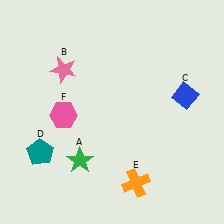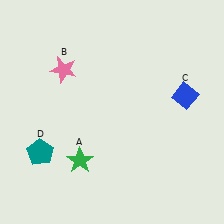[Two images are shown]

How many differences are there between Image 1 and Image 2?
There are 2 differences between the two images.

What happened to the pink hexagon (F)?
The pink hexagon (F) was removed in Image 2. It was in the bottom-left area of Image 1.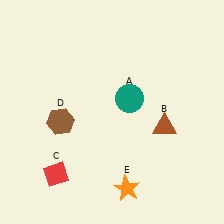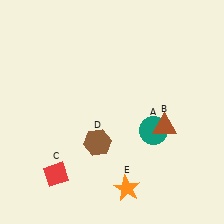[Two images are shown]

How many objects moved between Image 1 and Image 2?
2 objects moved between the two images.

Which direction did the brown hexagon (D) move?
The brown hexagon (D) moved right.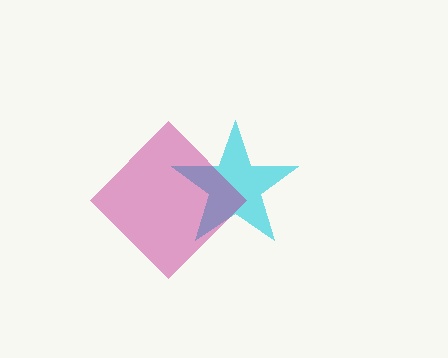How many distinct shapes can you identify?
There are 2 distinct shapes: a cyan star, a magenta diamond.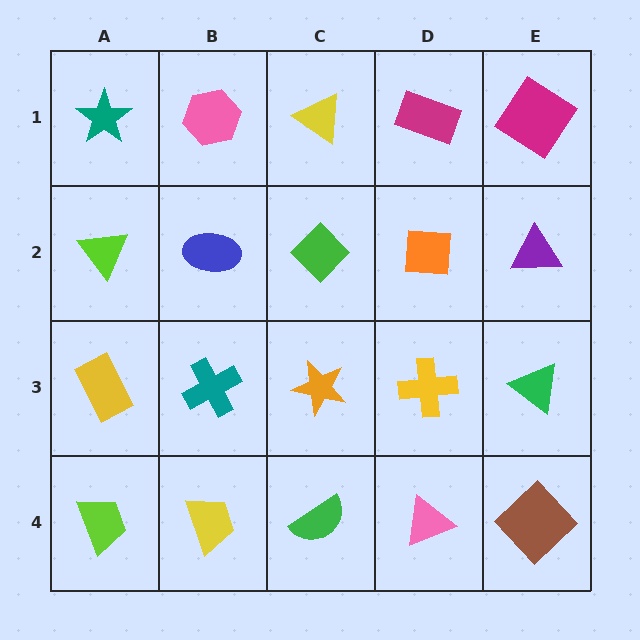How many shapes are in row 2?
5 shapes.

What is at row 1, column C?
A yellow triangle.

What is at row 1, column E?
A magenta diamond.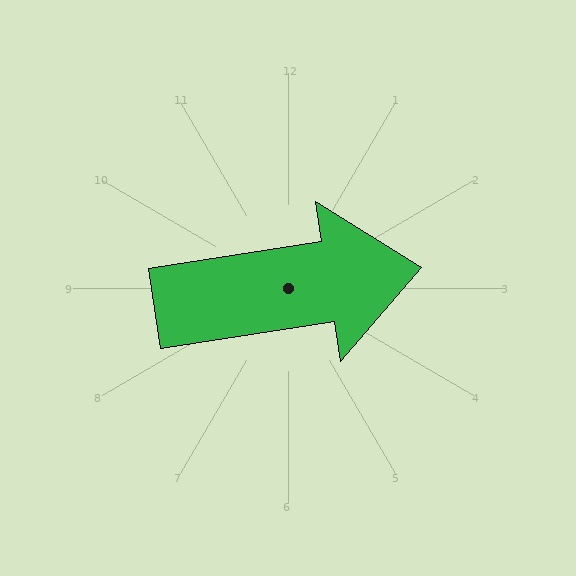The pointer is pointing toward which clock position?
Roughly 3 o'clock.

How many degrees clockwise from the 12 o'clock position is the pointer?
Approximately 81 degrees.